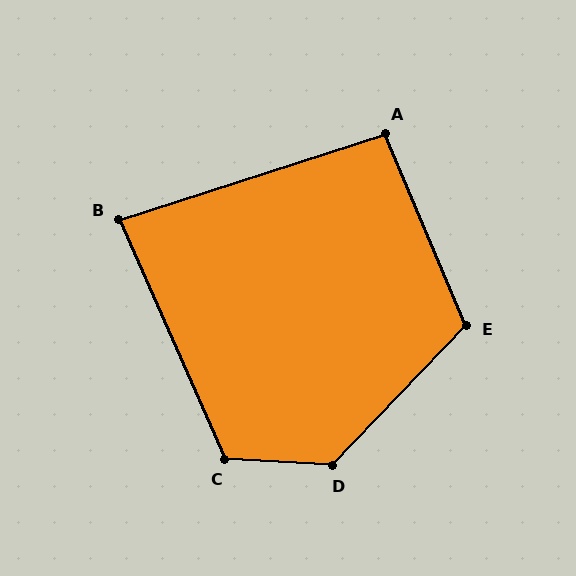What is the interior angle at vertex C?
Approximately 117 degrees (obtuse).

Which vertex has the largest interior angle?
D, at approximately 131 degrees.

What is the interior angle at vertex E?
Approximately 113 degrees (obtuse).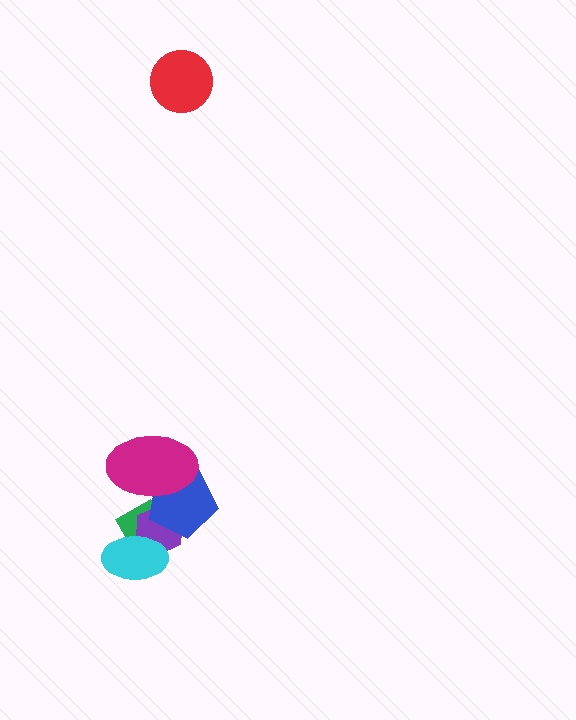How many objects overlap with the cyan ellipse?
2 objects overlap with the cyan ellipse.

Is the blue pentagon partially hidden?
Yes, it is partially covered by another shape.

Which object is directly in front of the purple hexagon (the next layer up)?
The blue pentagon is directly in front of the purple hexagon.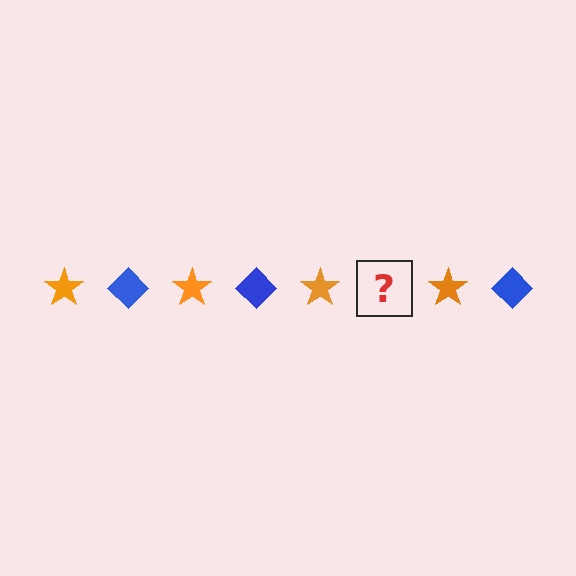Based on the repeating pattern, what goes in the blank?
The blank should be a blue diamond.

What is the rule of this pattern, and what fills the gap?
The rule is that the pattern alternates between orange star and blue diamond. The gap should be filled with a blue diamond.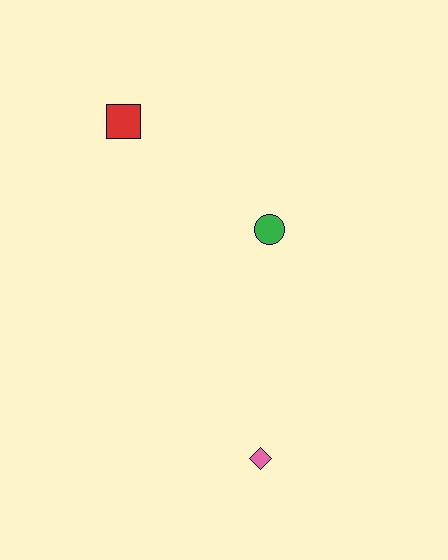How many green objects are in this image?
There is 1 green object.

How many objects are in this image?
There are 3 objects.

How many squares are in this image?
There is 1 square.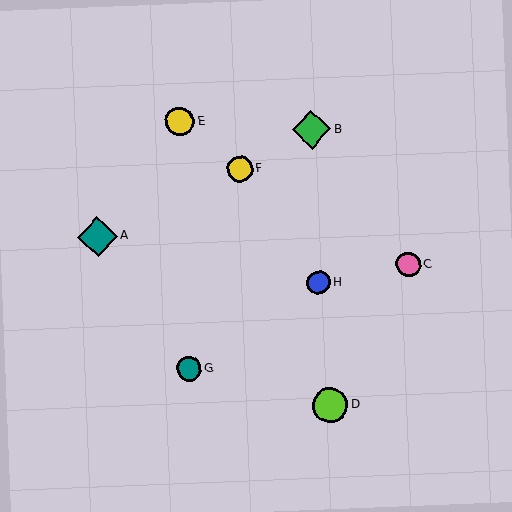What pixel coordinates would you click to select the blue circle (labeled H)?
Click at (319, 282) to select the blue circle H.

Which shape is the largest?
The teal diamond (labeled A) is the largest.